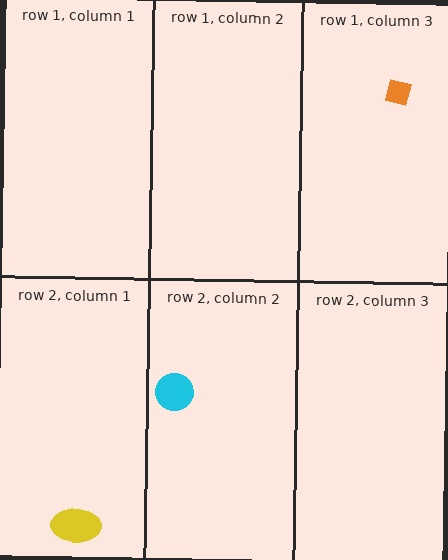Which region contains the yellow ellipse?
The row 2, column 1 region.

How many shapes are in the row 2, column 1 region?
1.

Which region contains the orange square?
The row 1, column 3 region.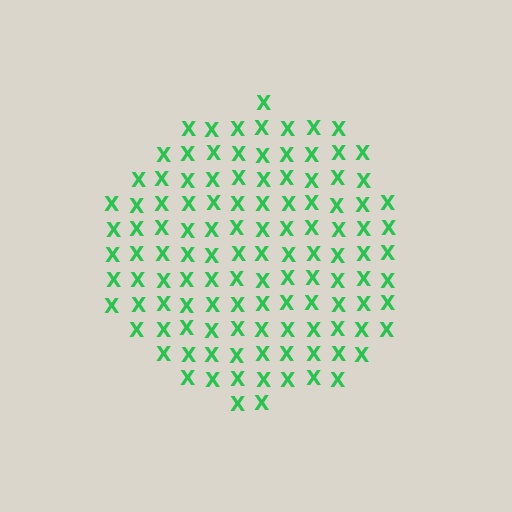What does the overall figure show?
The overall figure shows a circle.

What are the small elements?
The small elements are letter X's.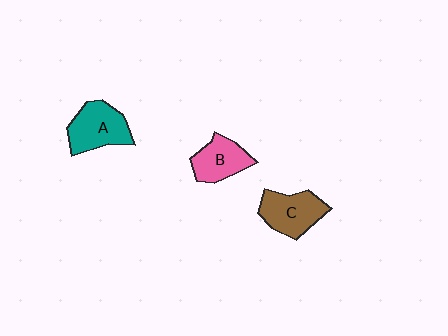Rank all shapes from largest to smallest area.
From largest to smallest: A (teal), C (brown), B (pink).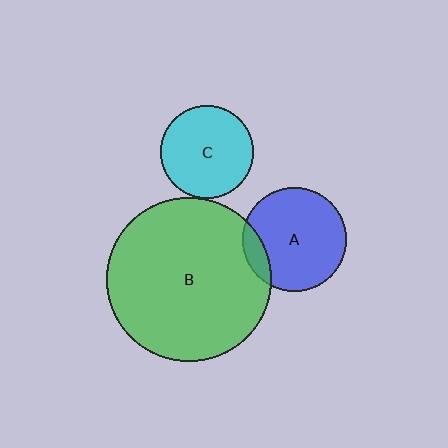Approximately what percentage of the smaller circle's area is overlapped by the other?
Approximately 10%.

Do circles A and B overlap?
Yes.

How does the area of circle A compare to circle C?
Approximately 1.3 times.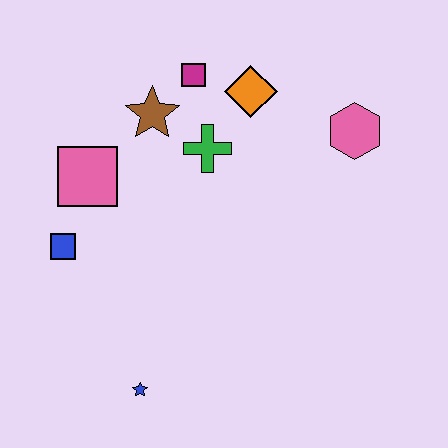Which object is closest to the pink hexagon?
The orange diamond is closest to the pink hexagon.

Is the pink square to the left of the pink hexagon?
Yes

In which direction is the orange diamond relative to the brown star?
The orange diamond is to the right of the brown star.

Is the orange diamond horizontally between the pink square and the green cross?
No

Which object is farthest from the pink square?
The pink hexagon is farthest from the pink square.